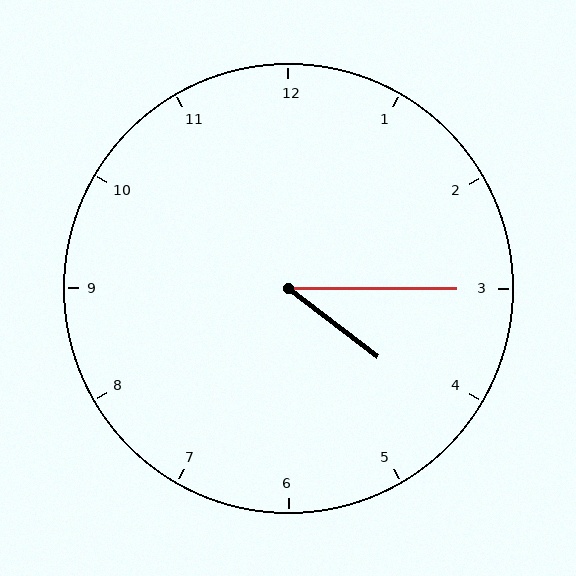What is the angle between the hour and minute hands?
Approximately 38 degrees.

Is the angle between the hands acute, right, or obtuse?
It is acute.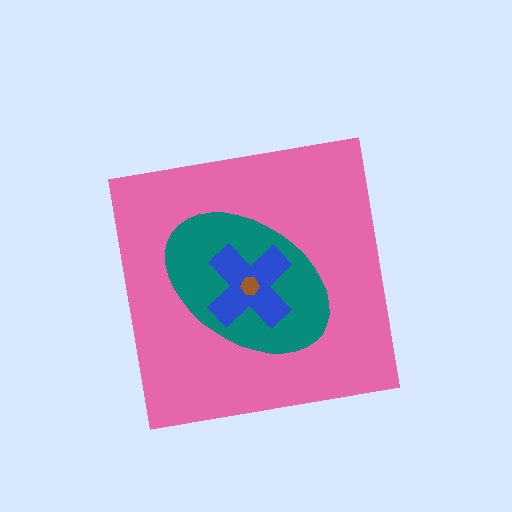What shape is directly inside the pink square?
The teal ellipse.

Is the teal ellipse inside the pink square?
Yes.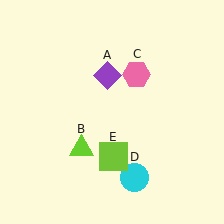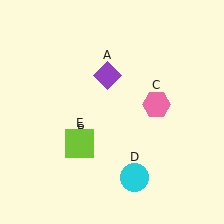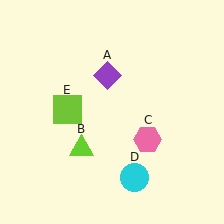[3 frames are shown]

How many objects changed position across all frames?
2 objects changed position: pink hexagon (object C), lime square (object E).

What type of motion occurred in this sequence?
The pink hexagon (object C), lime square (object E) rotated clockwise around the center of the scene.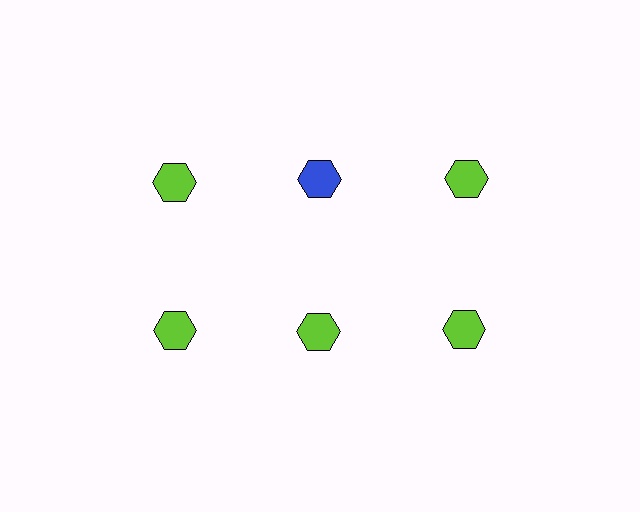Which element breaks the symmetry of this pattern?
The blue hexagon in the top row, second from left column breaks the symmetry. All other shapes are lime hexagons.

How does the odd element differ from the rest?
It has a different color: blue instead of lime.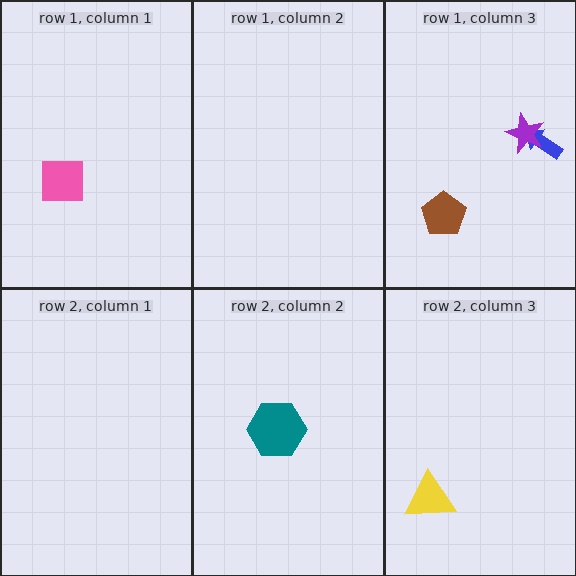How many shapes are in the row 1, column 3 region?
3.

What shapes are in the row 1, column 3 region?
The blue arrow, the brown pentagon, the purple star.